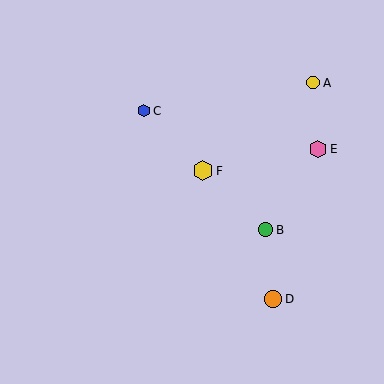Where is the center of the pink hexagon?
The center of the pink hexagon is at (318, 149).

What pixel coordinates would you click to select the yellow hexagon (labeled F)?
Click at (203, 171) to select the yellow hexagon F.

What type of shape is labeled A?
Shape A is a yellow circle.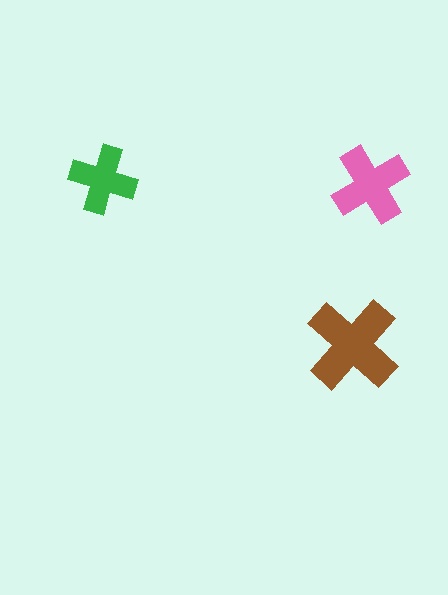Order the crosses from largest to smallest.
the brown one, the pink one, the green one.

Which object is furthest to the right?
The pink cross is rightmost.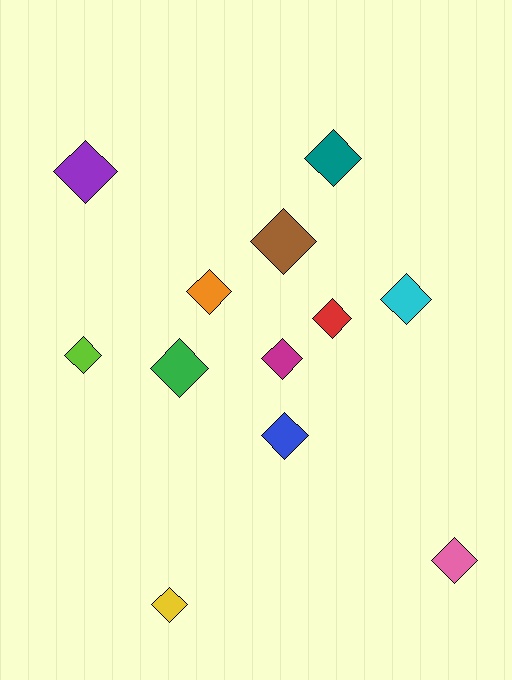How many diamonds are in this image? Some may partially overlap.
There are 12 diamonds.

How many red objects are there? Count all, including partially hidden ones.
There is 1 red object.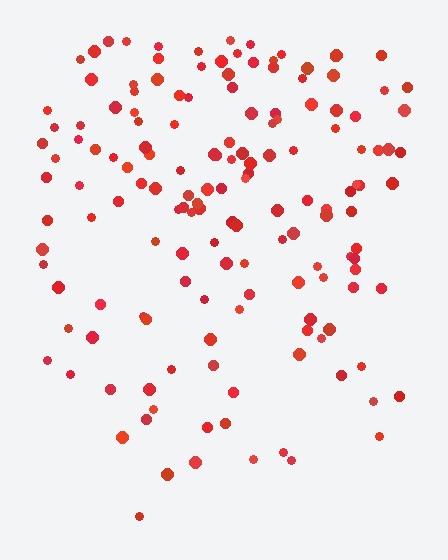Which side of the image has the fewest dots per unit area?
The bottom.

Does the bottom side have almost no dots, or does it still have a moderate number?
Still a moderate number, just noticeably fewer than the top.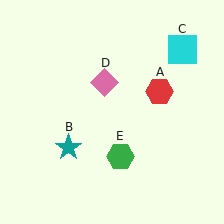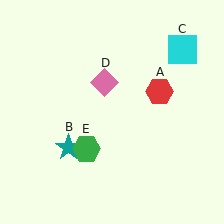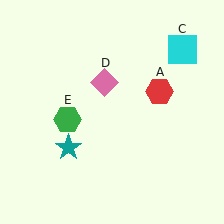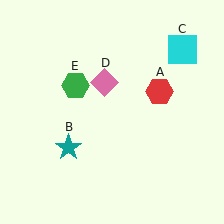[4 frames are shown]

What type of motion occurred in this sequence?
The green hexagon (object E) rotated clockwise around the center of the scene.